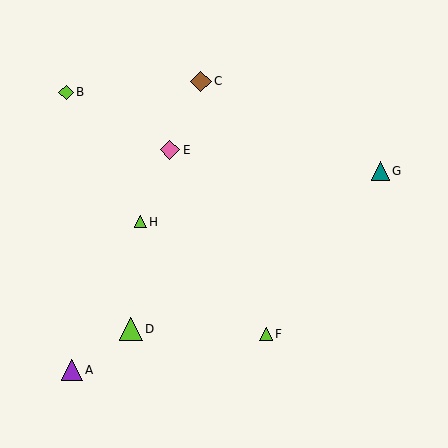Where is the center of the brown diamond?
The center of the brown diamond is at (201, 81).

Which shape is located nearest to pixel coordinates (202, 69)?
The brown diamond (labeled C) at (201, 81) is nearest to that location.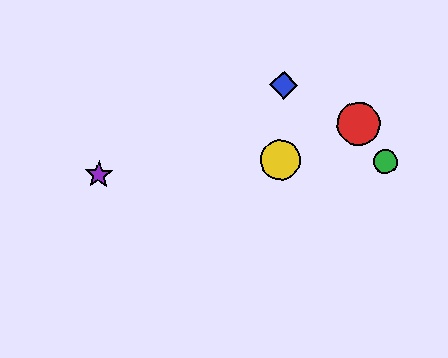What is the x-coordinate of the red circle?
The red circle is at x≈358.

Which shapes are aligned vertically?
The blue diamond, the yellow circle are aligned vertically.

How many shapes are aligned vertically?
2 shapes (the blue diamond, the yellow circle) are aligned vertically.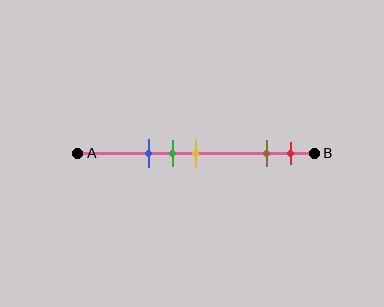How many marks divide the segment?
There are 5 marks dividing the segment.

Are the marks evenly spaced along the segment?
No, the marks are not evenly spaced.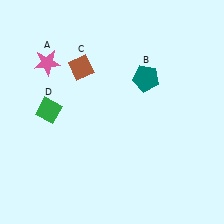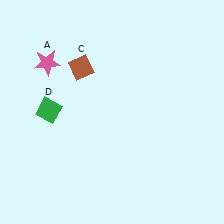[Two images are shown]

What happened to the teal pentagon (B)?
The teal pentagon (B) was removed in Image 2. It was in the top-right area of Image 1.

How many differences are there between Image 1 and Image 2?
There is 1 difference between the two images.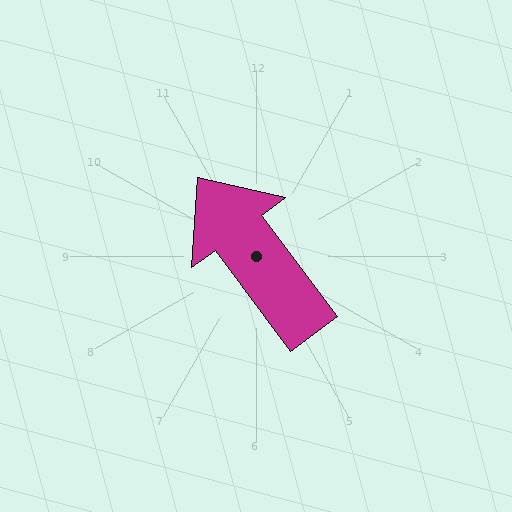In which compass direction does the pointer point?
Northwest.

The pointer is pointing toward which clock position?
Roughly 11 o'clock.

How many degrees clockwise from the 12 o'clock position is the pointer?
Approximately 323 degrees.